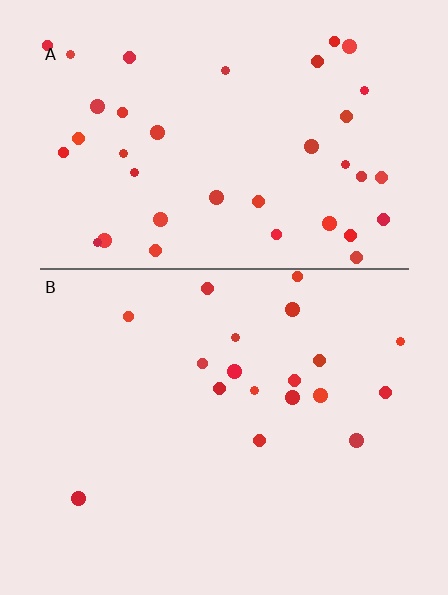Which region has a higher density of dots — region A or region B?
A (the top).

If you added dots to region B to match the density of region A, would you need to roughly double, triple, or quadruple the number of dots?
Approximately double.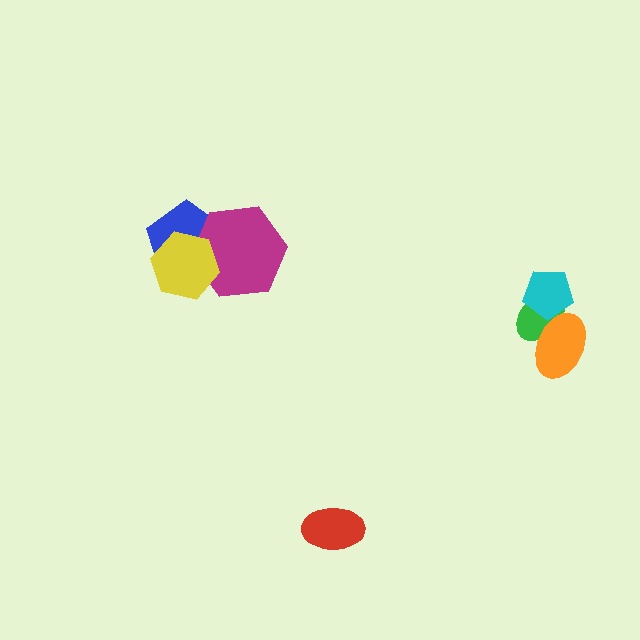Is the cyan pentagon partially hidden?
No, no other shape covers it.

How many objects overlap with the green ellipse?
2 objects overlap with the green ellipse.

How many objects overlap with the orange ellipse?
2 objects overlap with the orange ellipse.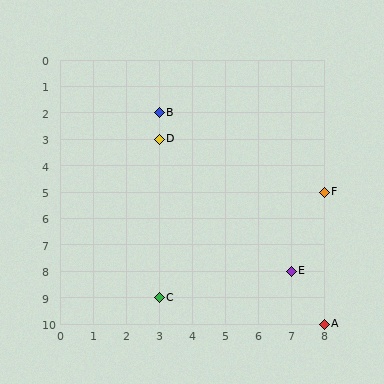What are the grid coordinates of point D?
Point D is at grid coordinates (3, 3).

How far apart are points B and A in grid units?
Points B and A are 5 columns and 8 rows apart (about 9.4 grid units diagonally).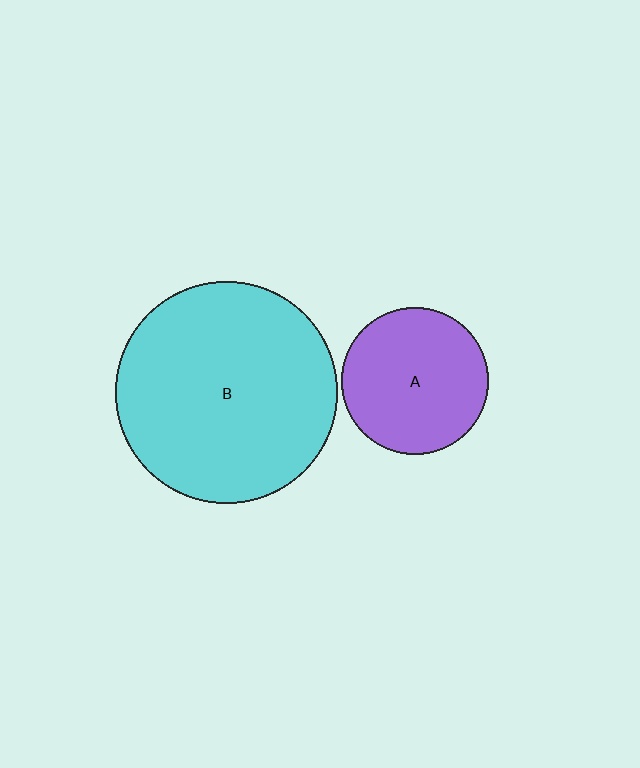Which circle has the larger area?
Circle B (cyan).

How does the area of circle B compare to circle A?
Approximately 2.3 times.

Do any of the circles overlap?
No, none of the circles overlap.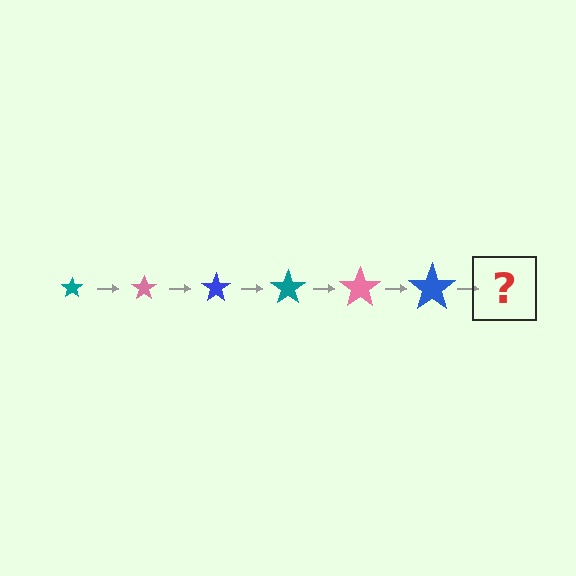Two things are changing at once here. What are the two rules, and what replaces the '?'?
The two rules are that the star grows larger each step and the color cycles through teal, pink, and blue. The '?' should be a teal star, larger than the previous one.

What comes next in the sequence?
The next element should be a teal star, larger than the previous one.